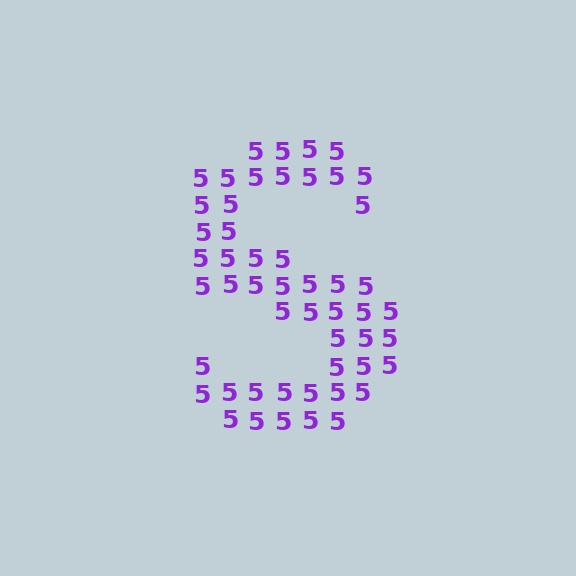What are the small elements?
The small elements are digit 5's.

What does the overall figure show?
The overall figure shows the letter S.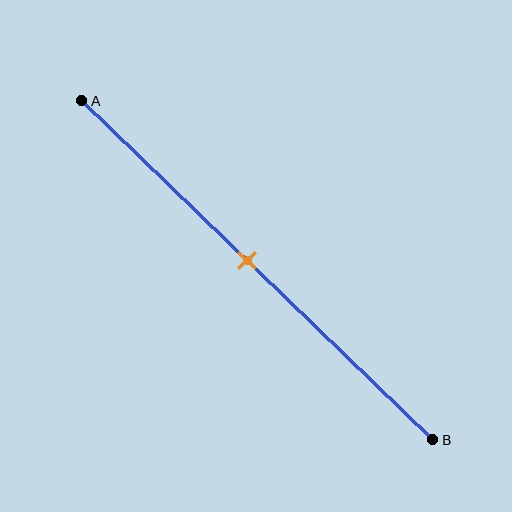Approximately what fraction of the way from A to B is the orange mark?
The orange mark is approximately 45% of the way from A to B.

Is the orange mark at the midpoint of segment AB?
Yes, the mark is approximately at the midpoint.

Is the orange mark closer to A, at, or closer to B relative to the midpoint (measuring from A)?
The orange mark is approximately at the midpoint of segment AB.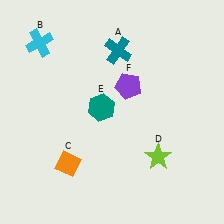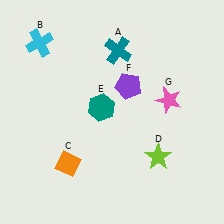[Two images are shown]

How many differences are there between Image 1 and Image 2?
There is 1 difference between the two images.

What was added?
A pink star (G) was added in Image 2.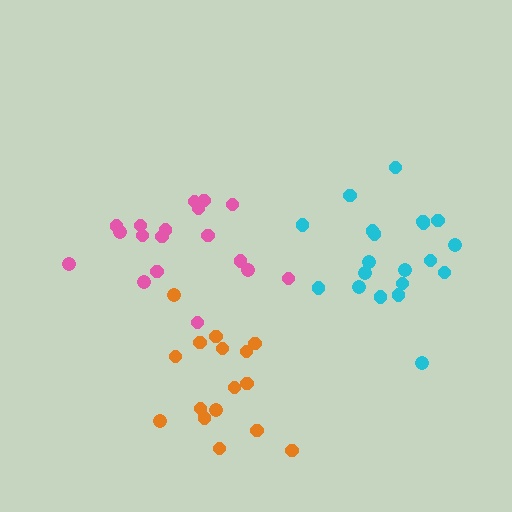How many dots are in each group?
Group 1: 18 dots, Group 2: 16 dots, Group 3: 20 dots (54 total).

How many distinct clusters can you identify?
There are 3 distinct clusters.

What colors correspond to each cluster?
The clusters are colored: pink, orange, cyan.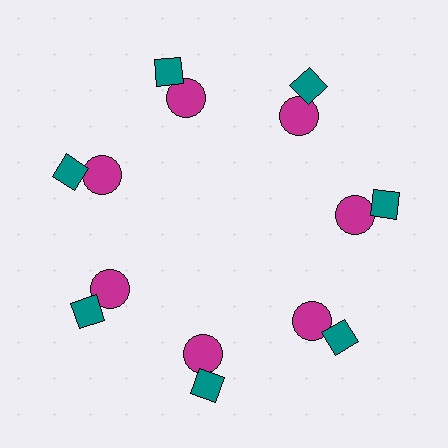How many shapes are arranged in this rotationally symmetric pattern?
There are 14 shapes, arranged in 7 groups of 2.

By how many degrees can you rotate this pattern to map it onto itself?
The pattern maps onto itself every 51 degrees of rotation.